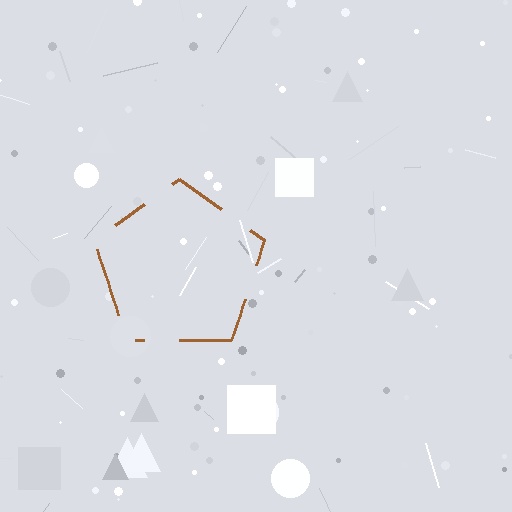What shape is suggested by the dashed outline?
The dashed outline suggests a pentagon.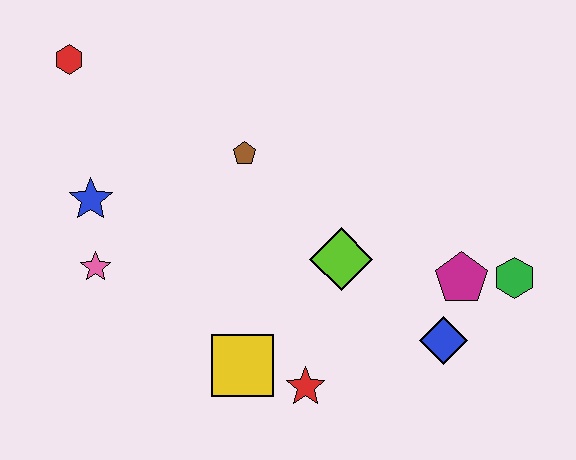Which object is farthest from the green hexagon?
The red hexagon is farthest from the green hexagon.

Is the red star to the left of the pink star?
No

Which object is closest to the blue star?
The pink star is closest to the blue star.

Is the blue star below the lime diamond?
No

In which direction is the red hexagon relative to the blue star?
The red hexagon is above the blue star.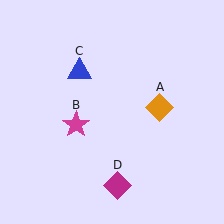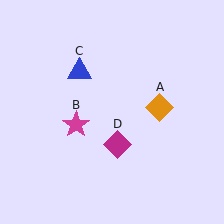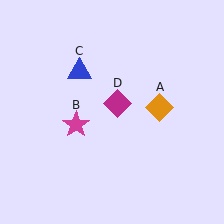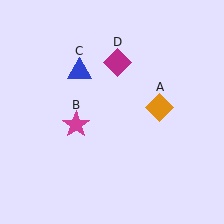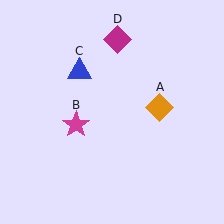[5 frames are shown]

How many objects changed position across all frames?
1 object changed position: magenta diamond (object D).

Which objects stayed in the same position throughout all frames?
Orange diamond (object A) and magenta star (object B) and blue triangle (object C) remained stationary.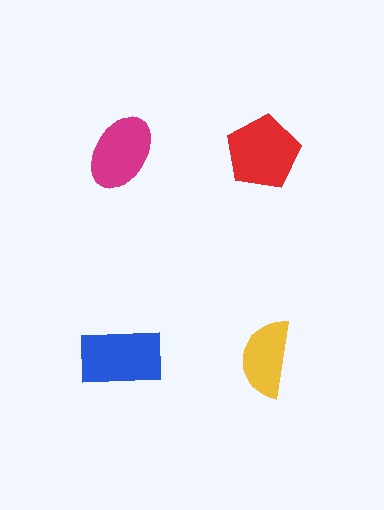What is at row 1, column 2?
A red pentagon.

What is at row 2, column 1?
A blue rectangle.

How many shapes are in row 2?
2 shapes.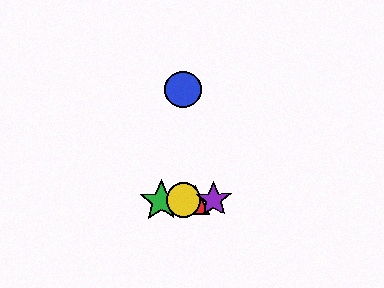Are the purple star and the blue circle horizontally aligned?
No, the purple star is at y≈200 and the blue circle is at y≈90.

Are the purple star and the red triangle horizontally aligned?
Yes, both are at y≈200.